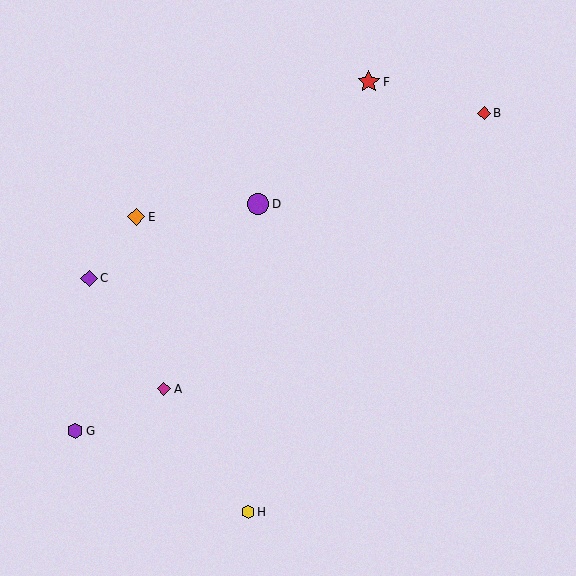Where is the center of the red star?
The center of the red star is at (369, 82).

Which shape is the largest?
The red star (labeled F) is the largest.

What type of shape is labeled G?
Shape G is a purple hexagon.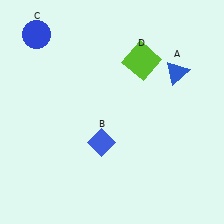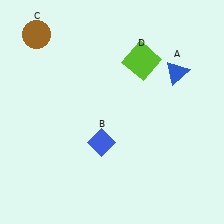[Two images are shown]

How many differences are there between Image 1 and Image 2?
There is 1 difference between the two images.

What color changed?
The circle (C) changed from blue in Image 1 to brown in Image 2.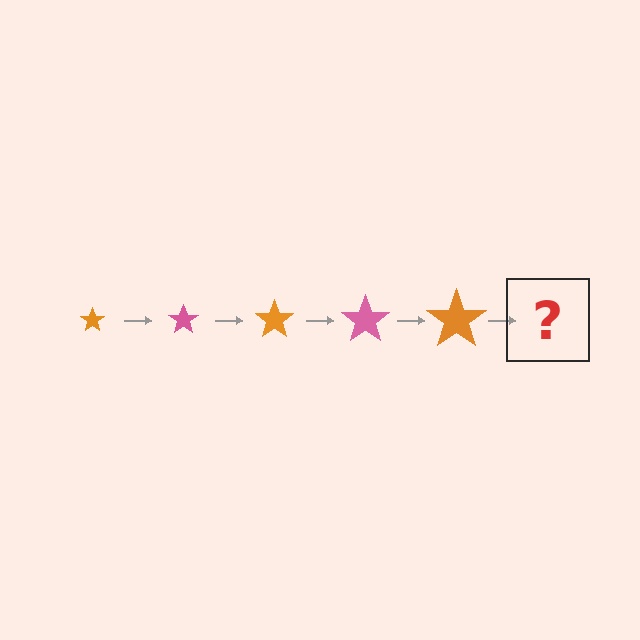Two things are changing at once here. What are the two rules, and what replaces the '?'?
The two rules are that the star grows larger each step and the color cycles through orange and pink. The '?' should be a pink star, larger than the previous one.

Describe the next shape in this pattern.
It should be a pink star, larger than the previous one.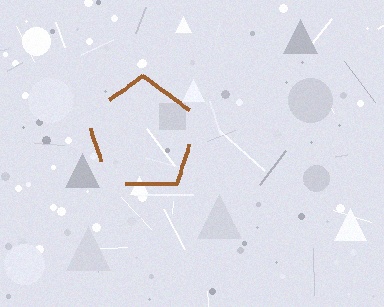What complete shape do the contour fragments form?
The contour fragments form a pentagon.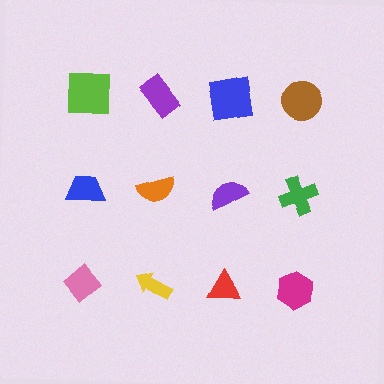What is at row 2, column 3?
A purple semicircle.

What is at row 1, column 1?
A lime square.